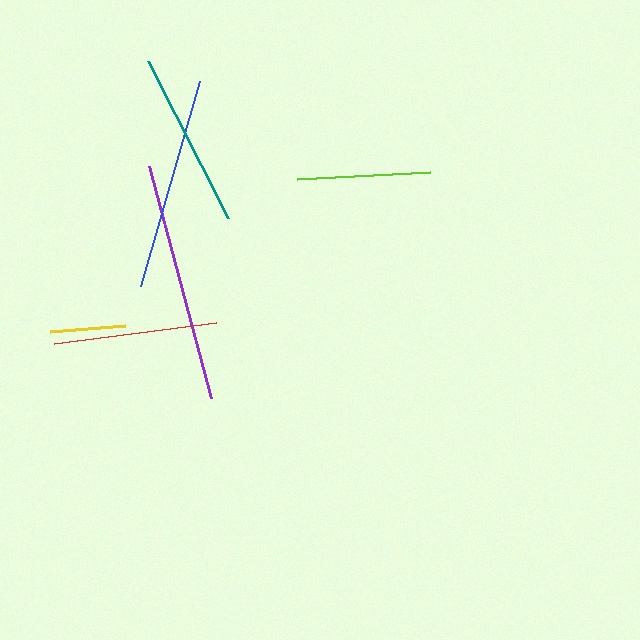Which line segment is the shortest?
The yellow line is the shortest at approximately 75 pixels.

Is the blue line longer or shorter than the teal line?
The blue line is longer than the teal line.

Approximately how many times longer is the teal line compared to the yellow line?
The teal line is approximately 2.3 times the length of the yellow line.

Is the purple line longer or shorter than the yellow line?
The purple line is longer than the yellow line.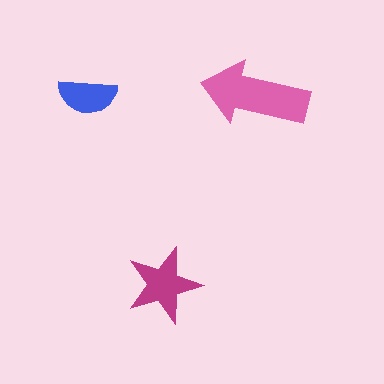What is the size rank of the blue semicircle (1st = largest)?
3rd.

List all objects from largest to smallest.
The pink arrow, the magenta star, the blue semicircle.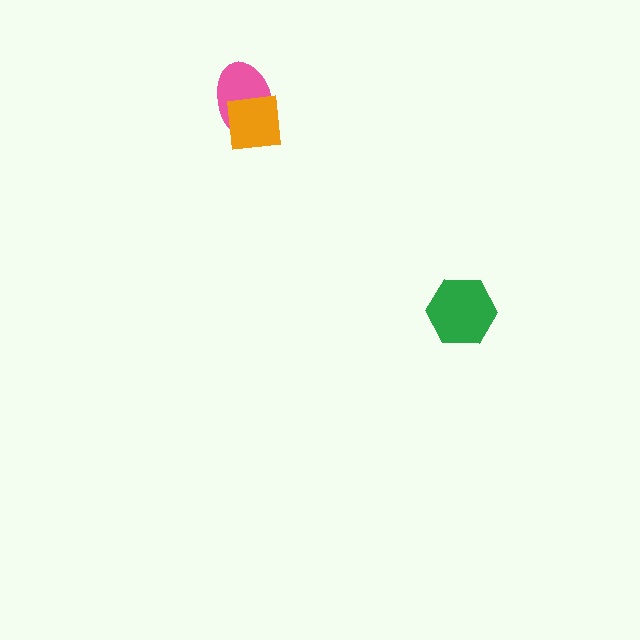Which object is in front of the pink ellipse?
The orange square is in front of the pink ellipse.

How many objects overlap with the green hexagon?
0 objects overlap with the green hexagon.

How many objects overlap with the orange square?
1 object overlaps with the orange square.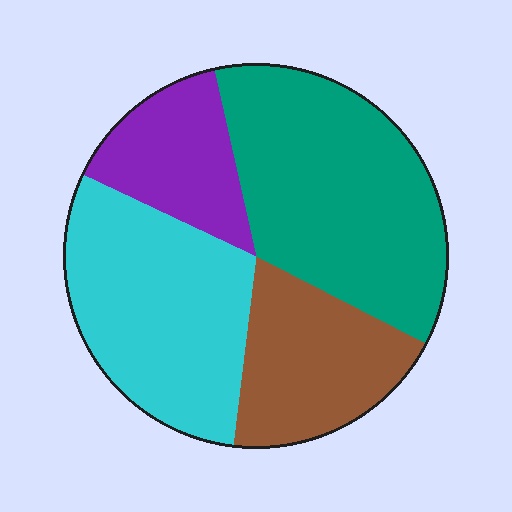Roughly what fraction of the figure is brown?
Brown covers around 20% of the figure.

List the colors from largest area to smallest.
From largest to smallest: teal, cyan, brown, purple.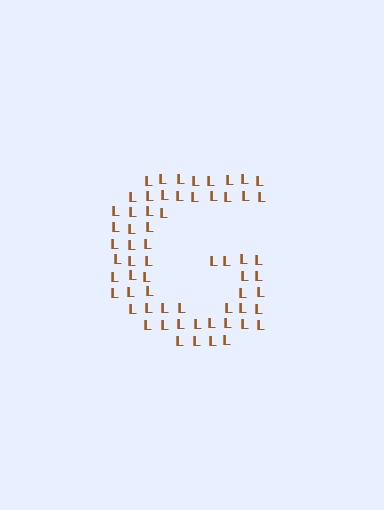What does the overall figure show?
The overall figure shows the letter G.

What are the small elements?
The small elements are letter L's.